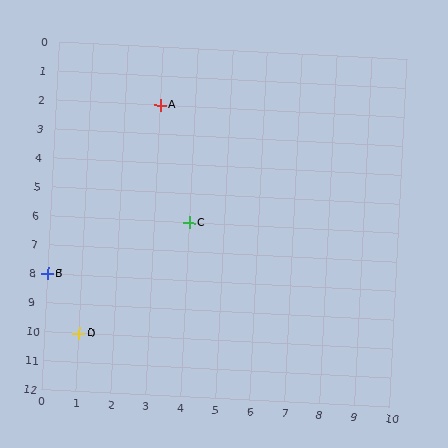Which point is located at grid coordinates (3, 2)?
Point A is at (3, 2).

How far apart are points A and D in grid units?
Points A and D are 2 columns and 8 rows apart (about 8.2 grid units diagonally).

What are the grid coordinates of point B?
Point B is at grid coordinates (0, 8).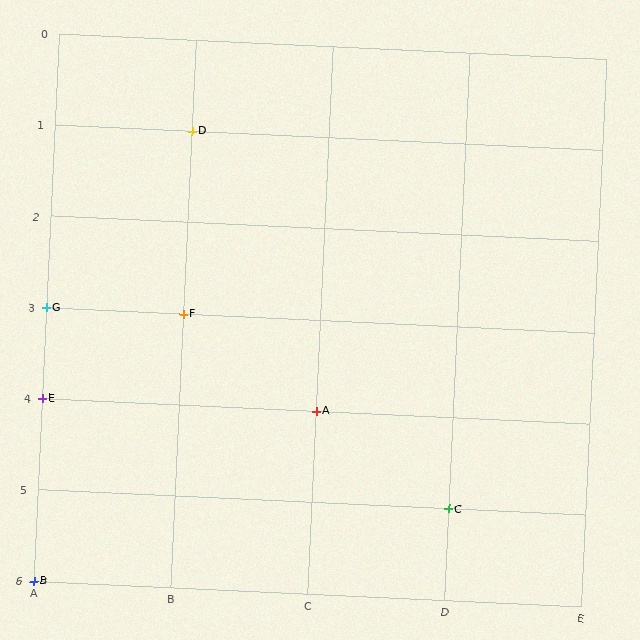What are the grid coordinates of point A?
Point A is at grid coordinates (C, 4).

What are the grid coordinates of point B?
Point B is at grid coordinates (A, 6).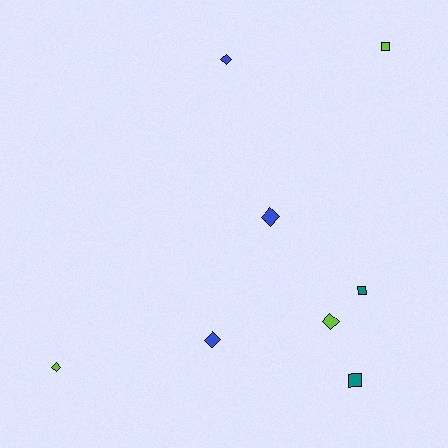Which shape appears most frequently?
Diamond, with 5 objects.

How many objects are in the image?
There are 8 objects.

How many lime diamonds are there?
There are 2 lime diamonds.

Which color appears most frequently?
Blue, with 3 objects.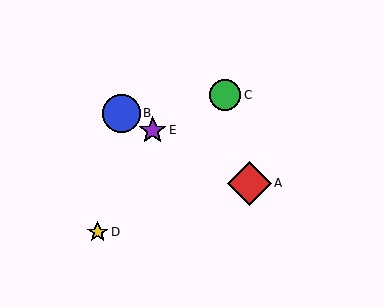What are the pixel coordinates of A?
Object A is at (249, 183).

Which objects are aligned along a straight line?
Objects A, B, E are aligned along a straight line.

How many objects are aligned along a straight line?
3 objects (A, B, E) are aligned along a straight line.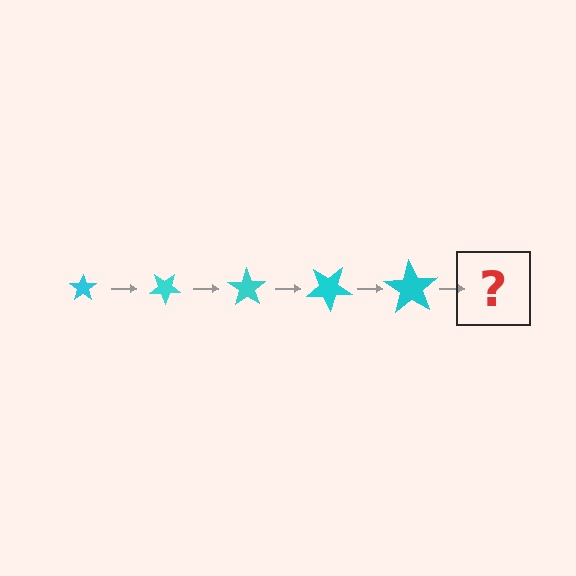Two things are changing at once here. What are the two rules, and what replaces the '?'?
The two rules are that the star grows larger each step and it rotates 35 degrees each step. The '?' should be a star, larger than the previous one and rotated 175 degrees from the start.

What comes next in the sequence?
The next element should be a star, larger than the previous one and rotated 175 degrees from the start.